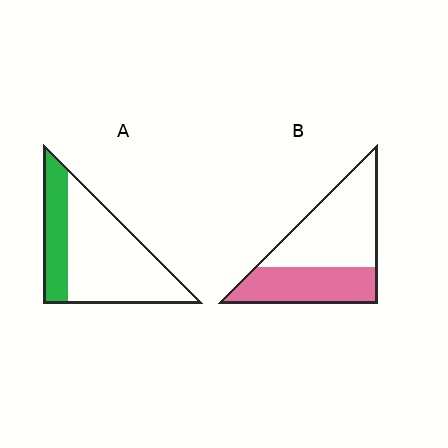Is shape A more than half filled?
No.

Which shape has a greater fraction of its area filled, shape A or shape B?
Shape B.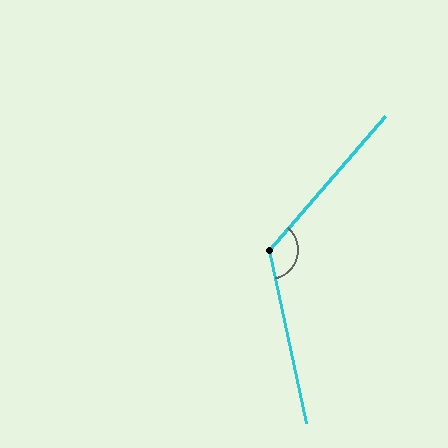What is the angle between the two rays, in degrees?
Approximately 127 degrees.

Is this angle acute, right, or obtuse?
It is obtuse.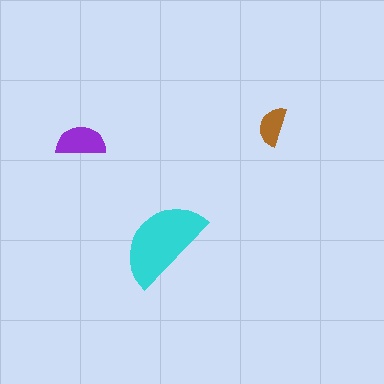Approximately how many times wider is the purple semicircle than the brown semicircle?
About 1.5 times wider.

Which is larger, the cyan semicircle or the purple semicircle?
The cyan one.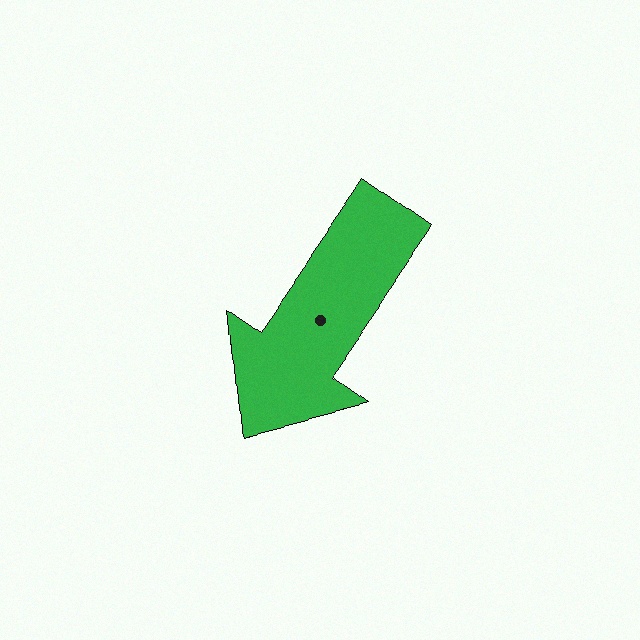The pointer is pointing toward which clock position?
Roughly 7 o'clock.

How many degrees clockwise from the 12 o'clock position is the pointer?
Approximately 215 degrees.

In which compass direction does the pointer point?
Southwest.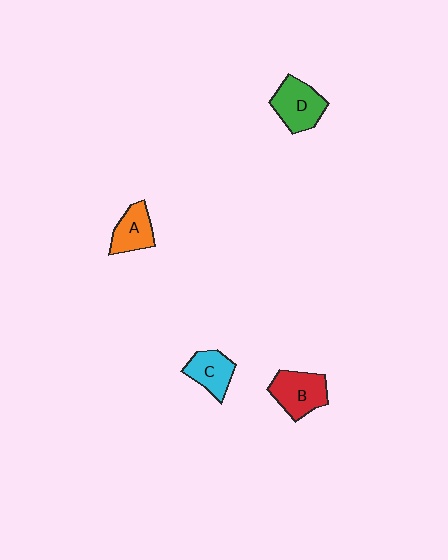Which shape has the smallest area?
Shape A (orange).